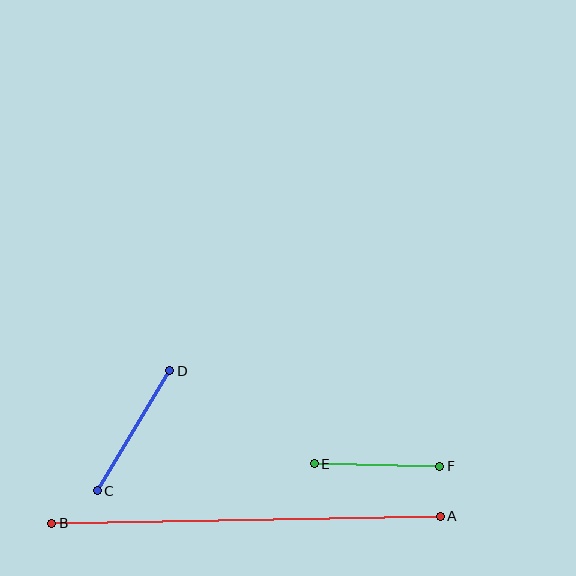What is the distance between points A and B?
The distance is approximately 389 pixels.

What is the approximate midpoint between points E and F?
The midpoint is at approximately (377, 465) pixels.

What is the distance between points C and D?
The distance is approximately 140 pixels.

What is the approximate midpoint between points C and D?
The midpoint is at approximately (133, 431) pixels.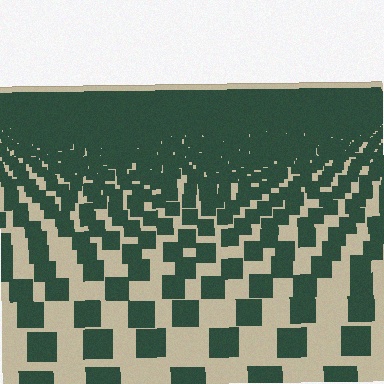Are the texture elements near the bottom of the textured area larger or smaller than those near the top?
Larger. Near the bottom, elements are closer to the viewer and appear at a bigger on-screen size.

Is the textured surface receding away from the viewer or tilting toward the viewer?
The surface is receding away from the viewer. Texture elements get smaller and denser toward the top.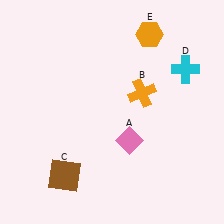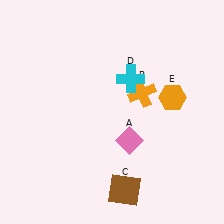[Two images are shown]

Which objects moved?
The objects that moved are: the brown square (C), the cyan cross (D), the orange hexagon (E).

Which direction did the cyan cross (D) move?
The cyan cross (D) moved left.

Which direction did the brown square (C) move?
The brown square (C) moved right.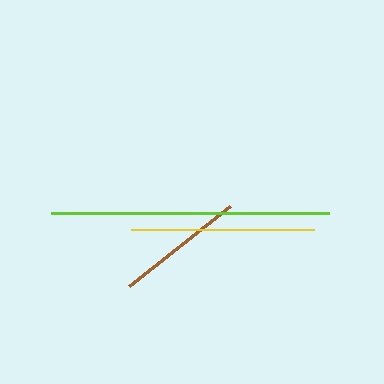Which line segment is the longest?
The lime line is the longest at approximately 278 pixels.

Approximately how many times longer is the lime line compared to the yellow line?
The lime line is approximately 1.5 times the length of the yellow line.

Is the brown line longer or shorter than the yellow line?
The yellow line is longer than the brown line.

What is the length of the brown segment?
The brown segment is approximately 129 pixels long.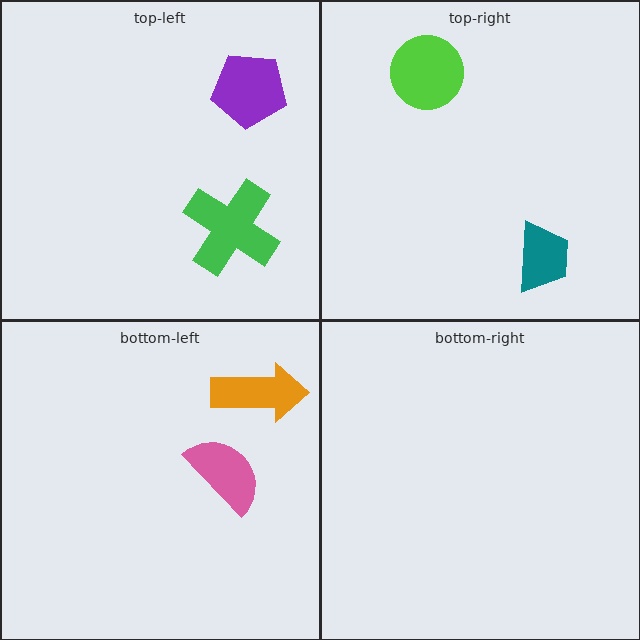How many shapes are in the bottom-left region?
2.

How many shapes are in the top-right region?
2.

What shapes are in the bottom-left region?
The orange arrow, the pink semicircle.